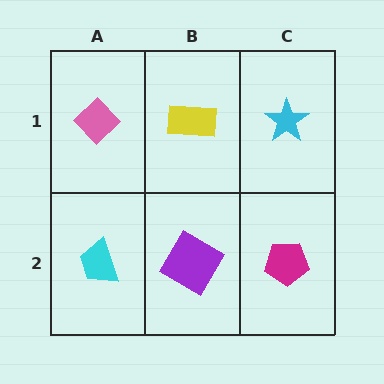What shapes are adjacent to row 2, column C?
A cyan star (row 1, column C), a purple square (row 2, column B).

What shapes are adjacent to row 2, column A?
A pink diamond (row 1, column A), a purple square (row 2, column B).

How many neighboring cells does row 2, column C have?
2.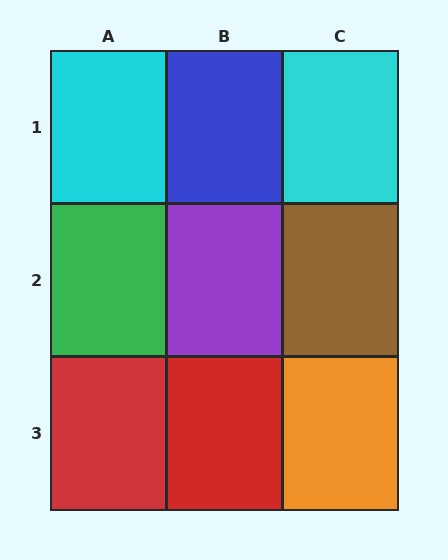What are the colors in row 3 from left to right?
Red, red, orange.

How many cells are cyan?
2 cells are cyan.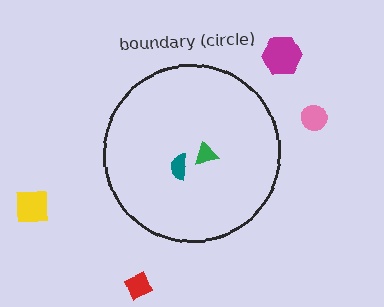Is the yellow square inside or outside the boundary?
Outside.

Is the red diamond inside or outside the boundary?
Outside.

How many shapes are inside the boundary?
2 inside, 4 outside.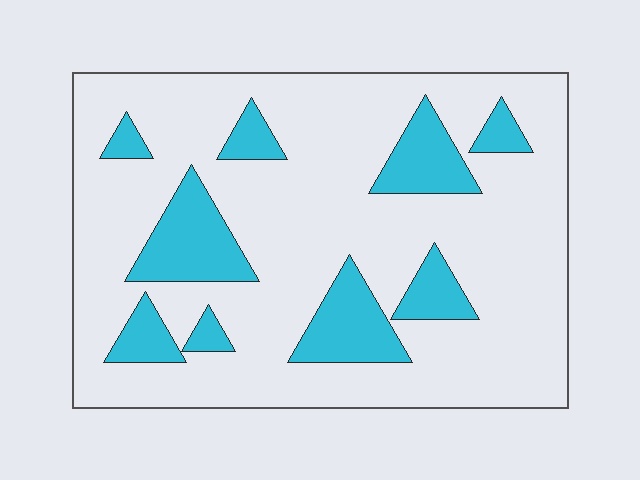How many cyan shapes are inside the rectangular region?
9.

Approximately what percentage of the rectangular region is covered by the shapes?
Approximately 20%.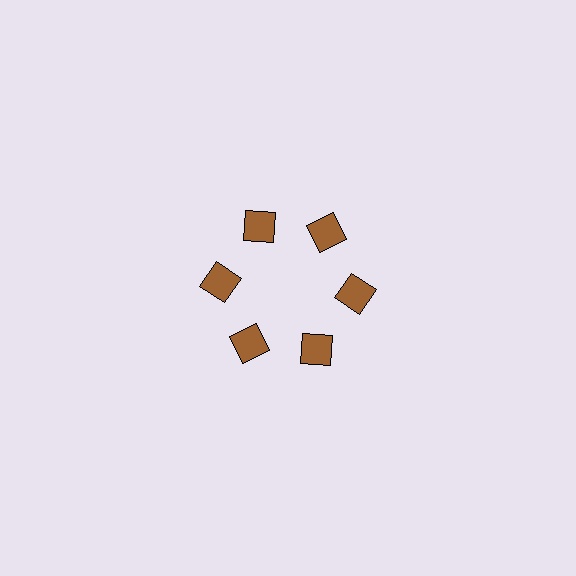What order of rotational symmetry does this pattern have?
This pattern has 6-fold rotational symmetry.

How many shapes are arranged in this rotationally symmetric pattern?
There are 6 shapes, arranged in 6 groups of 1.